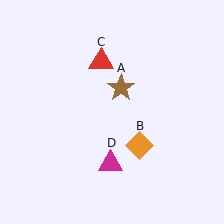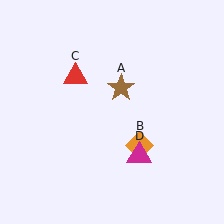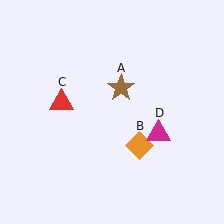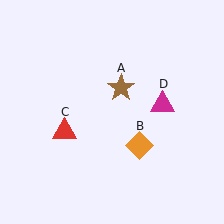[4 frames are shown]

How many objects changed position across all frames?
2 objects changed position: red triangle (object C), magenta triangle (object D).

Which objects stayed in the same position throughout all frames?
Brown star (object A) and orange diamond (object B) remained stationary.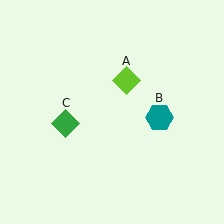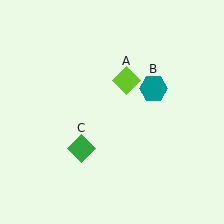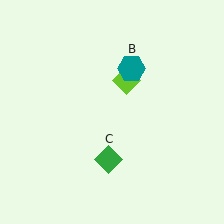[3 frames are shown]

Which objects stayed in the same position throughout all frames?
Lime diamond (object A) remained stationary.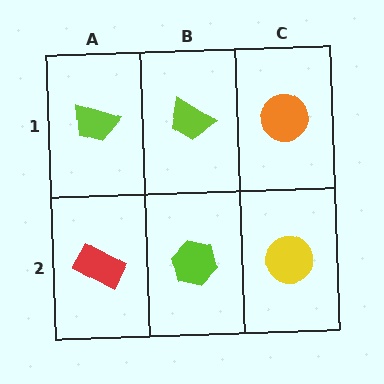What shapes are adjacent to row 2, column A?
A lime trapezoid (row 1, column A), a lime hexagon (row 2, column B).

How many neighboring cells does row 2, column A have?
2.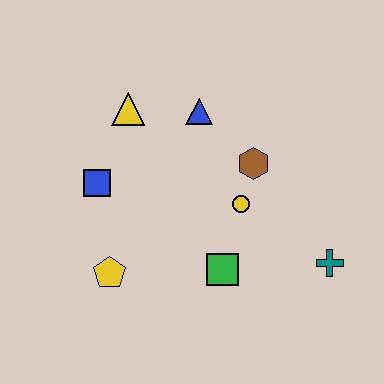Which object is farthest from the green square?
The yellow triangle is farthest from the green square.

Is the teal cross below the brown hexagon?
Yes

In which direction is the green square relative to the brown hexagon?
The green square is below the brown hexagon.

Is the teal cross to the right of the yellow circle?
Yes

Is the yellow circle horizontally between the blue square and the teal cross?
Yes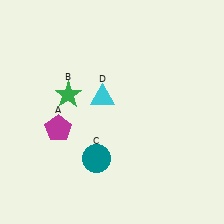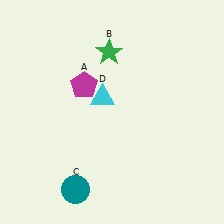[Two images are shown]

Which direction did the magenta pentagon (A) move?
The magenta pentagon (A) moved up.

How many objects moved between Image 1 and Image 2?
3 objects moved between the two images.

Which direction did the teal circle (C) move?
The teal circle (C) moved down.